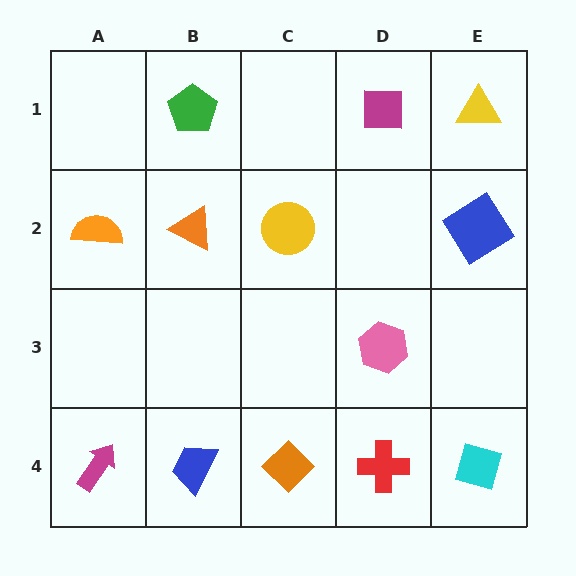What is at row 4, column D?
A red cross.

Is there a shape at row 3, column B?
No, that cell is empty.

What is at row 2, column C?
A yellow circle.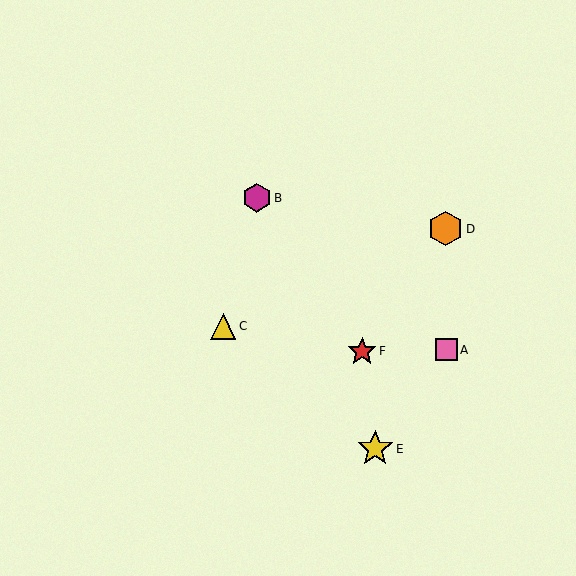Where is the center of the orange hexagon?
The center of the orange hexagon is at (445, 229).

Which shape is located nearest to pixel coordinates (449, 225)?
The orange hexagon (labeled D) at (445, 229) is nearest to that location.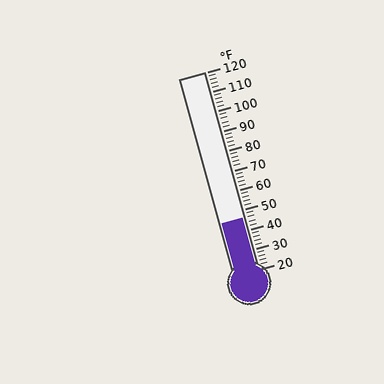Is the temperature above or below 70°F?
The temperature is below 70°F.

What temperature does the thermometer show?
The thermometer shows approximately 46°F.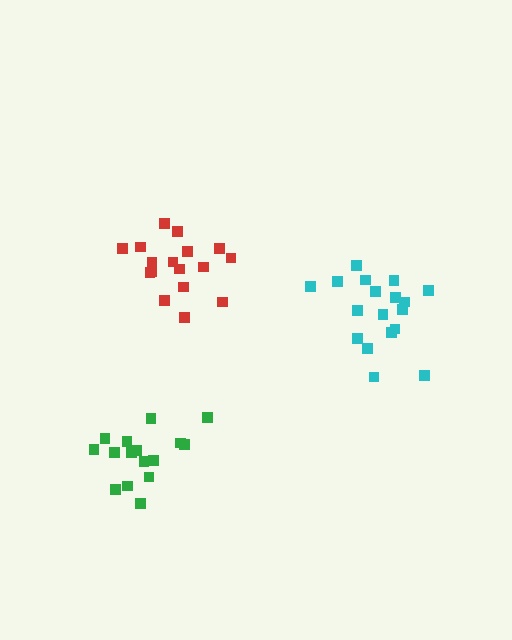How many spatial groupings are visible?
There are 3 spatial groupings.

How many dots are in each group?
Group 1: 16 dots, Group 2: 18 dots, Group 3: 17 dots (51 total).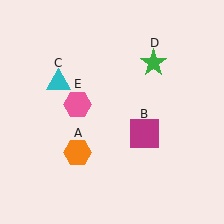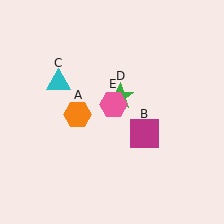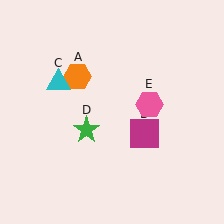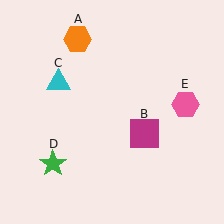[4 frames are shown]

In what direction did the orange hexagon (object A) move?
The orange hexagon (object A) moved up.